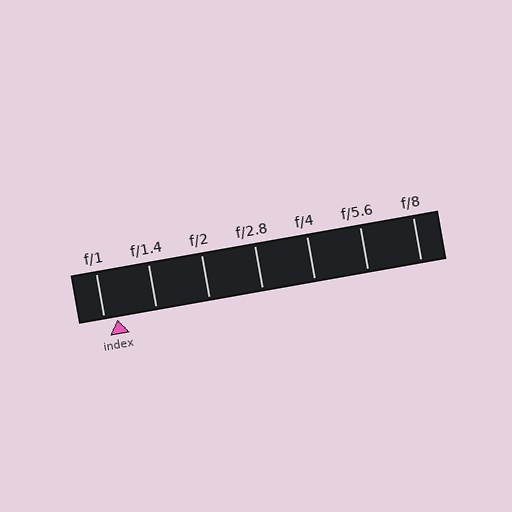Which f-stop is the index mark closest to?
The index mark is closest to f/1.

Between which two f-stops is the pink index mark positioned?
The index mark is between f/1 and f/1.4.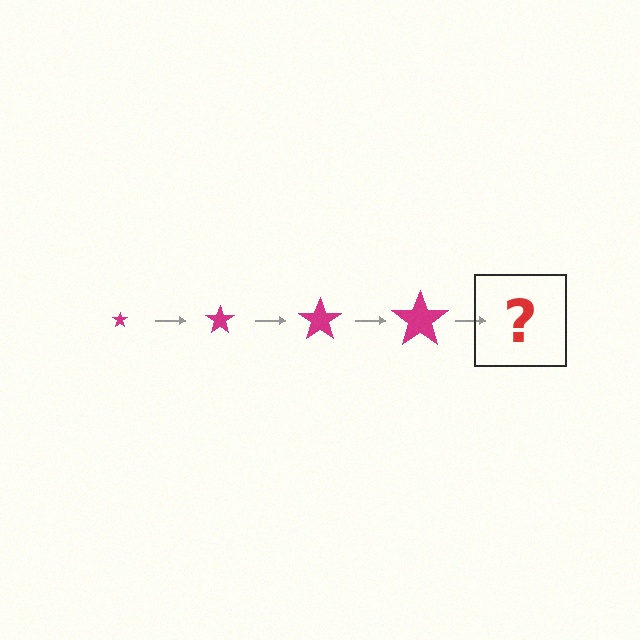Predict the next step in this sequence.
The next step is a magenta star, larger than the previous one.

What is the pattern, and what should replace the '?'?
The pattern is that the star gets progressively larger each step. The '?' should be a magenta star, larger than the previous one.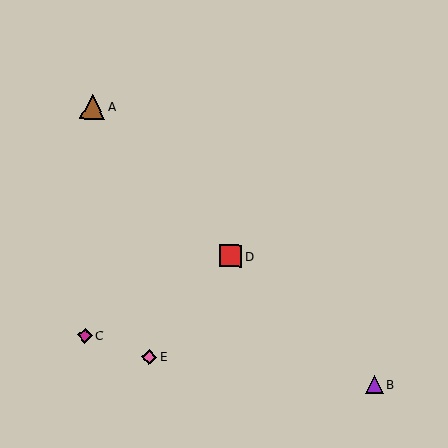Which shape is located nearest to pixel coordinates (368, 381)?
The purple triangle (labeled B) at (374, 385) is nearest to that location.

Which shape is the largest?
The brown triangle (labeled A) is the largest.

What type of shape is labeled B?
Shape B is a purple triangle.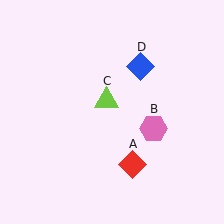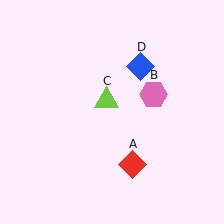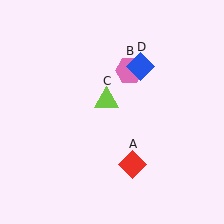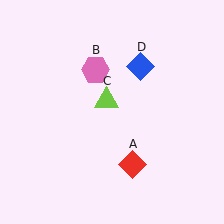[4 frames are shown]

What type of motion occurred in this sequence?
The pink hexagon (object B) rotated counterclockwise around the center of the scene.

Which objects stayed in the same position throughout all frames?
Red diamond (object A) and lime triangle (object C) and blue diamond (object D) remained stationary.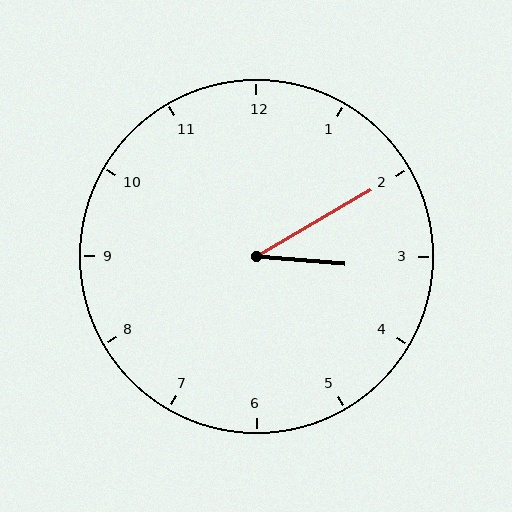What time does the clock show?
3:10.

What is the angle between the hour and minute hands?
Approximately 35 degrees.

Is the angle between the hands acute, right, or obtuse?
It is acute.